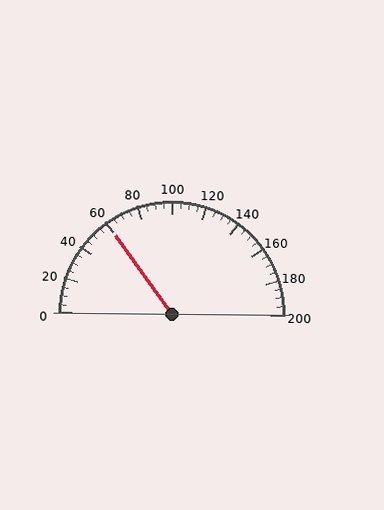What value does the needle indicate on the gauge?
The needle indicates approximately 60.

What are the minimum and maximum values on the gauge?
The gauge ranges from 0 to 200.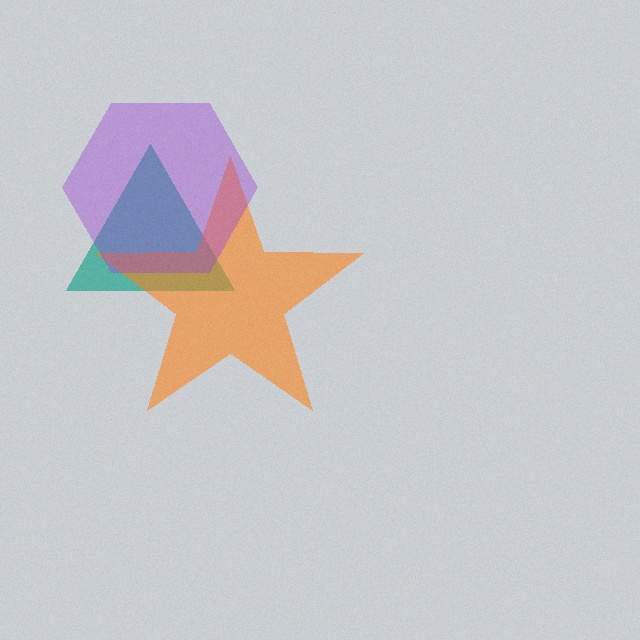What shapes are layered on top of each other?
The layered shapes are: a teal triangle, an orange star, a purple hexagon.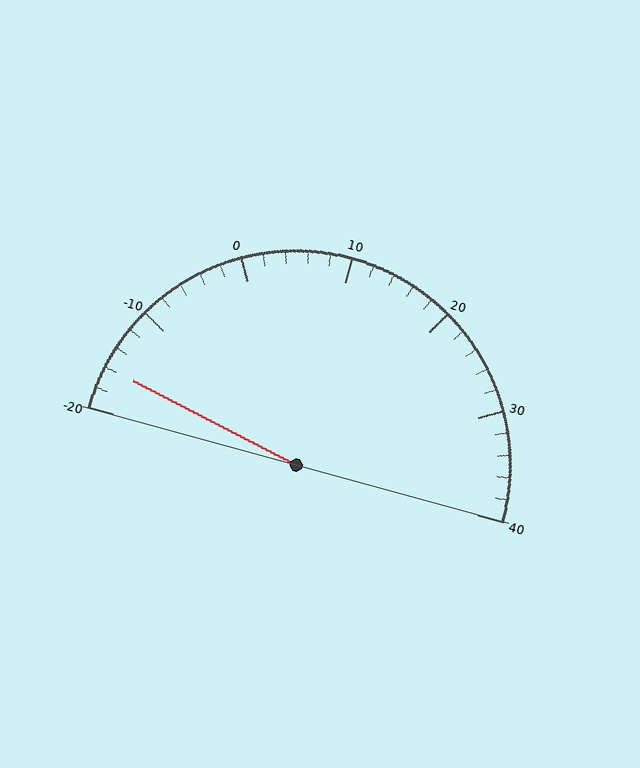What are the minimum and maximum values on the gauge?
The gauge ranges from -20 to 40.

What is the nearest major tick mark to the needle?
The nearest major tick mark is -20.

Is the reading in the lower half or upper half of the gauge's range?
The reading is in the lower half of the range (-20 to 40).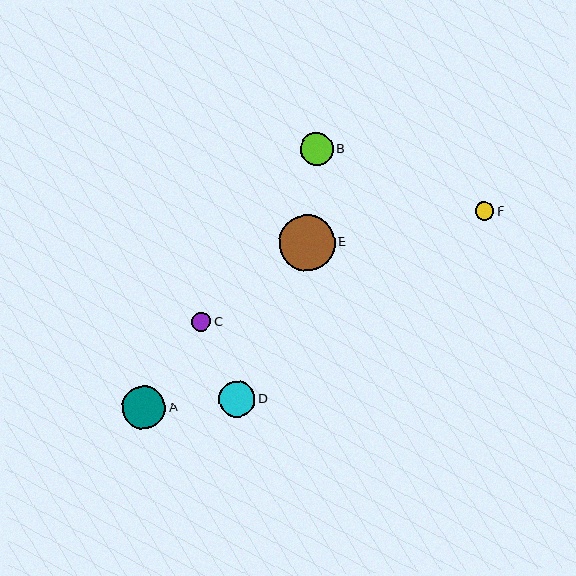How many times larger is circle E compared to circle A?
Circle E is approximately 1.3 times the size of circle A.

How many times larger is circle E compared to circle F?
Circle E is approximately 3.0 times the size of circle F.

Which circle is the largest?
Circle E is the largest with a size of approximately 55 pixels.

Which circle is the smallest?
Circle F is the smallest with a size of approximately 18 pixels.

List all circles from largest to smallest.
From largest to smallest: E, A, D, B, C, F.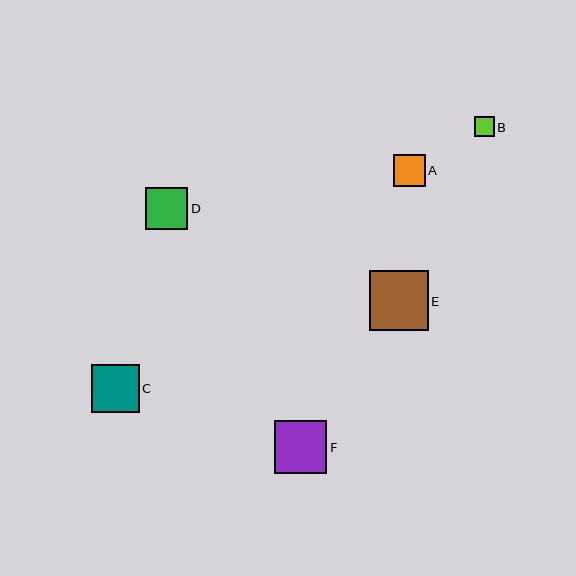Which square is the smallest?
Square B is the smallest with a size of approximately 20 pixels.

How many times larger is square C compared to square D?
Square C is approximately 1.1 times the size of square D.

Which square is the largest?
Square E is the largest with a size of approximately 59 pixels.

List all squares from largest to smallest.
From largest to smallest: E, F, C, D, A, B.